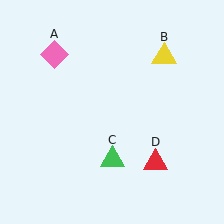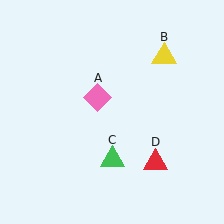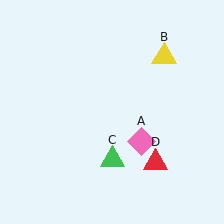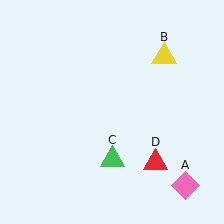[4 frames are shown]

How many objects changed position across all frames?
1 object changed position: pink diamond (object A).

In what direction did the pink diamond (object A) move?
The pink diamond (object A) moved down and to the right.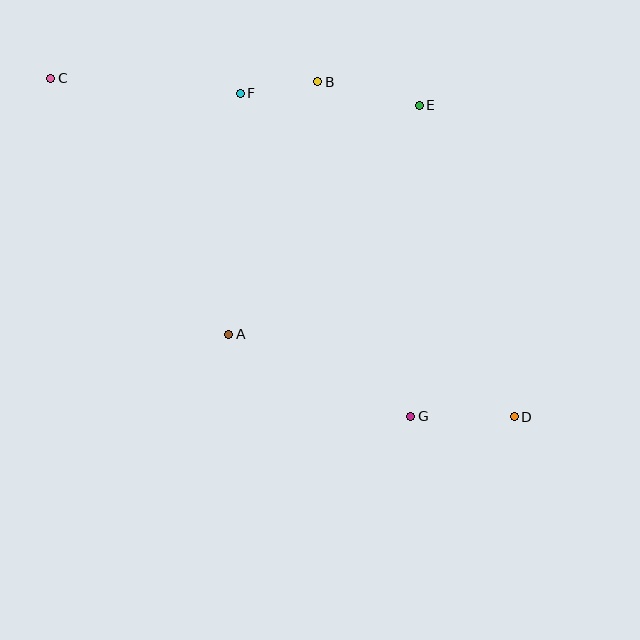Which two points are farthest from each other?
Points C and D are farthest from each other.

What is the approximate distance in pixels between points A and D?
The distance between A and D is approximately 297 pixels.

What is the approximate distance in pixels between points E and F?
The distance between E and F is approximately 179 pixels.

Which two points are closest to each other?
Points B and F are closest to each other.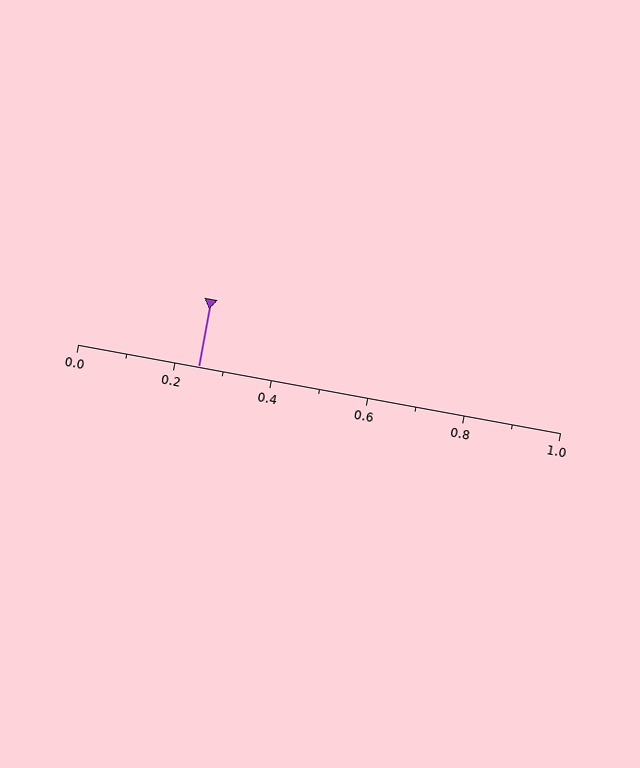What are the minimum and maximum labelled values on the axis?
The axis runs from 0.0 to 1.0.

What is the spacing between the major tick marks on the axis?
The major ticks are spaced 0.2 apart.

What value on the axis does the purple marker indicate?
The marker indicates approximately 0.25.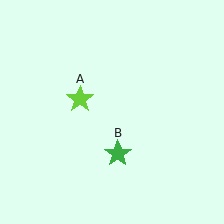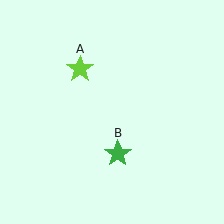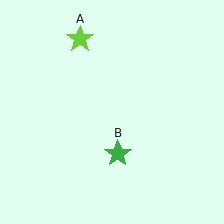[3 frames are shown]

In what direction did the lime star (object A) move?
The lime star (object A) moved up.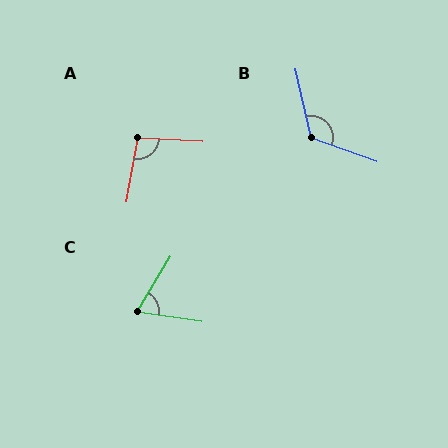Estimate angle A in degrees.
Approximately 97 degrees.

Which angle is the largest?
B, at approximately 122 degrees.